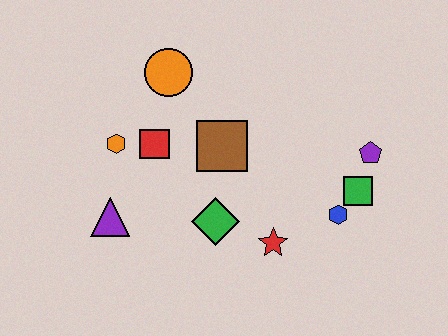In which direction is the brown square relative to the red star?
The brown square is above the red star.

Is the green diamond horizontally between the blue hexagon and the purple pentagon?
No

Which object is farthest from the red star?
The orange circle is farthest from the red star.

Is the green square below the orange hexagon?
Yes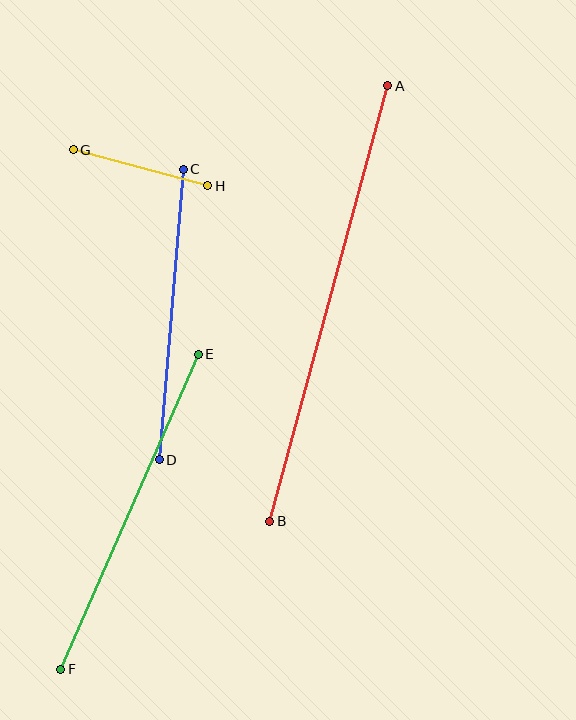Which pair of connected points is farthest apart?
Points A and B are farthest apart.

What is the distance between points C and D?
The distance is approximately 292 pixels.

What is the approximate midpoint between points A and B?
The midpoint is at approximately (329, 304) pixels.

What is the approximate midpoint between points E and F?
The midpoint is at approximately (130, 512) pixels.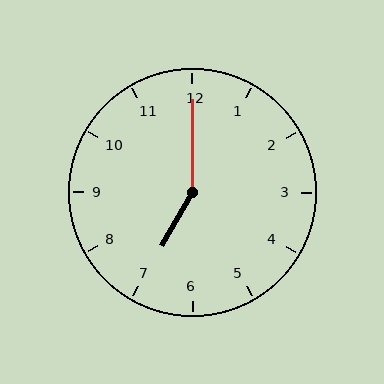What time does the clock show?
7:00.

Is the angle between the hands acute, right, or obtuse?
It is obtuse.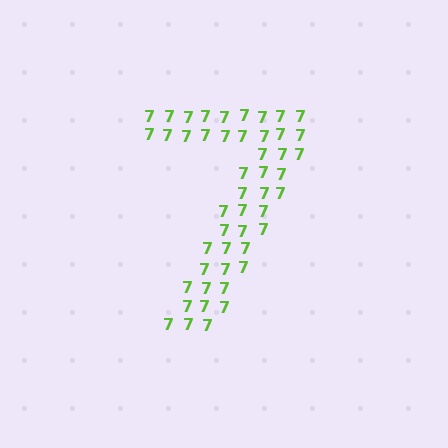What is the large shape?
The large shape is the digit 7.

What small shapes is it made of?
It is made of small digit 7's.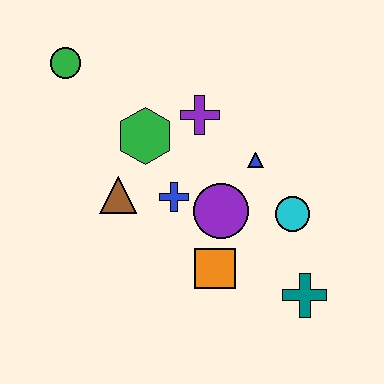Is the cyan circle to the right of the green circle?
Yes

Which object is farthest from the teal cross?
The green circle is farthest from the teal cross.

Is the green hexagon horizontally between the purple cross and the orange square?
No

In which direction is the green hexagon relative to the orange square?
The green hexagon is above the orange square.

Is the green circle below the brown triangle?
No